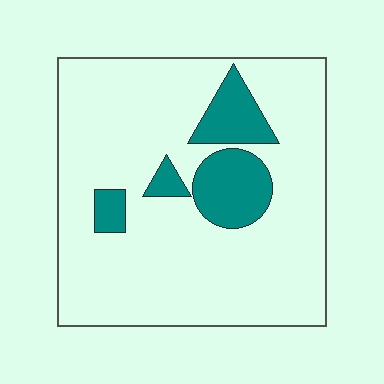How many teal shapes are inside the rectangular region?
4.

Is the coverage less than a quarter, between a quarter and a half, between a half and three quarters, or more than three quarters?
Less than a quarter.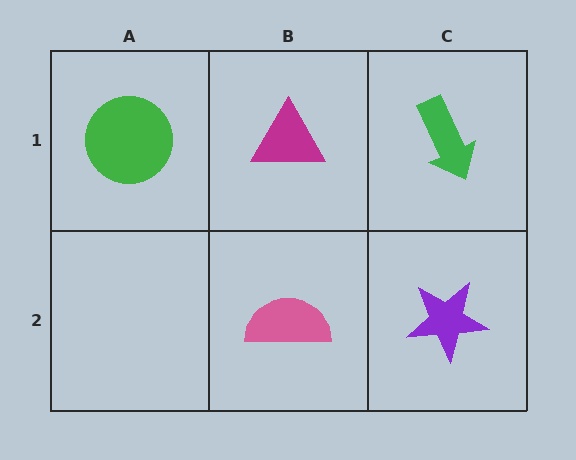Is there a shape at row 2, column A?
No, that cell is empty.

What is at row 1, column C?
A green arrow.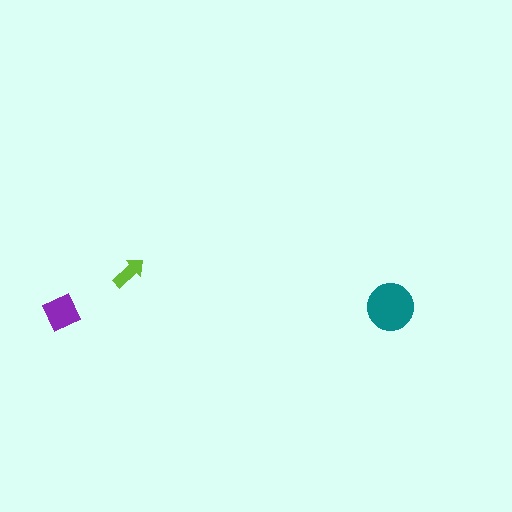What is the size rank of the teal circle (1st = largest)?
1st.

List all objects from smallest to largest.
The lime arrow, the purple diamond, the teal circle.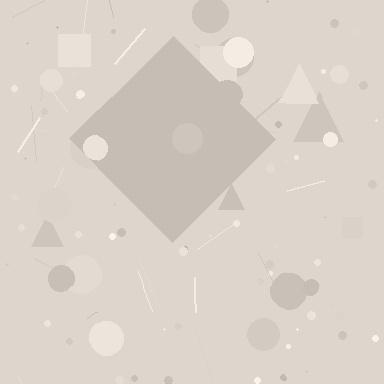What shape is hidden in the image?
A diamond is hidden in the image.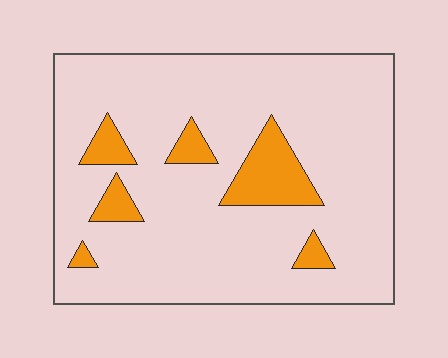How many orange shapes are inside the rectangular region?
6.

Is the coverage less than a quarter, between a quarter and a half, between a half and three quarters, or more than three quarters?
Less than a quarter.